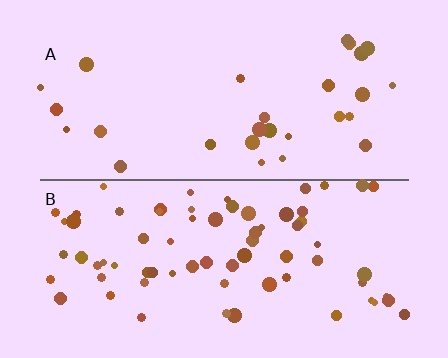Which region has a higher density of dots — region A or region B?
B (the bottom).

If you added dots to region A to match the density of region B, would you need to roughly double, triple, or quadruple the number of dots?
Approximately triple.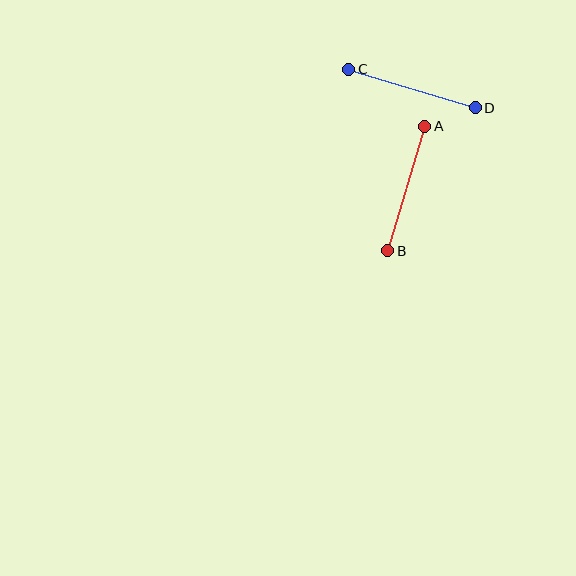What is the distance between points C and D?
The distance is approximately 132 pixels.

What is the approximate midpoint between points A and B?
The midpoint is at approximately (406, 189) pixels.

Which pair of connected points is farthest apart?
Points C and D are farthest apart.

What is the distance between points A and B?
The distance is approximately 130 pixels.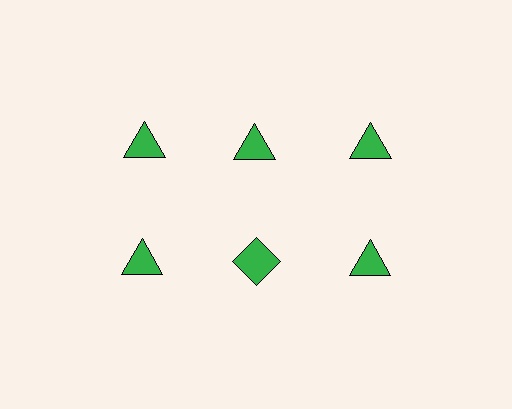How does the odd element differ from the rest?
It has a different shape: diamond instead of triangle.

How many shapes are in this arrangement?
There are 6 shapes arranged in a grid pattern.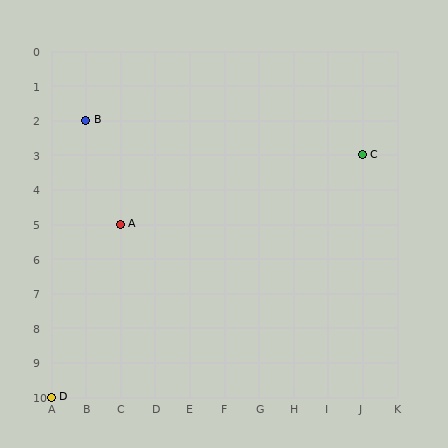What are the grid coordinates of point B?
Point B is at grid coordinates (B, 2).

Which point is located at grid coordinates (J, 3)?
Point C is at (J, 3).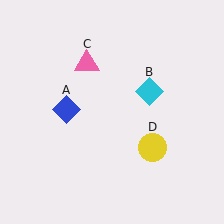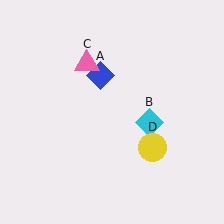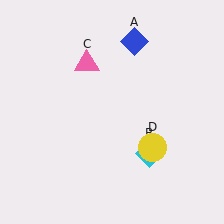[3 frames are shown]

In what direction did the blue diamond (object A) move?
The blue diamond (object A) moved up and to the right.